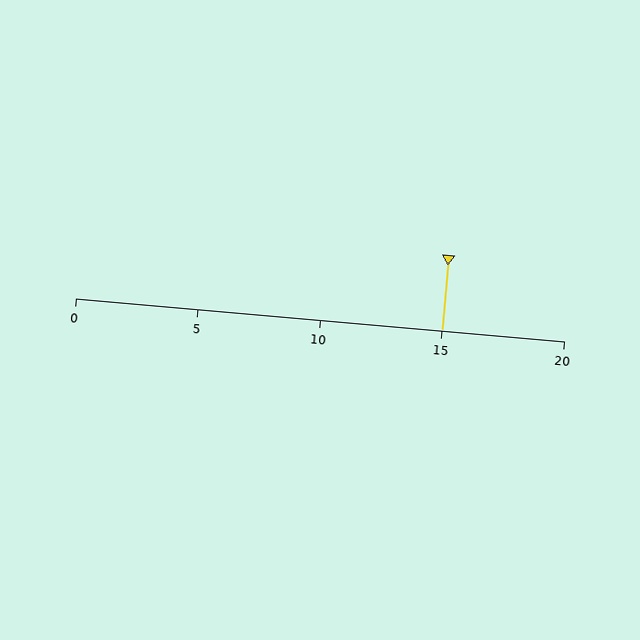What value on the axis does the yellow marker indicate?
The marker indicates approximately 15.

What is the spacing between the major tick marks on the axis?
The major ticks are spaced 5 apart.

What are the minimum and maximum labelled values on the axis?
The axis runs from 0 to 20.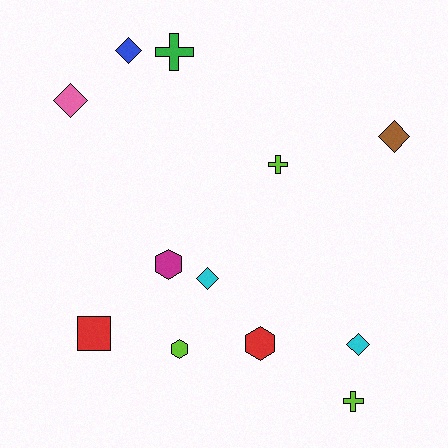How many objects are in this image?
There are 12 objects.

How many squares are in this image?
There is 1 square.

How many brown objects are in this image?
There is 1 brown object.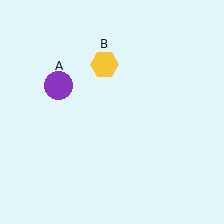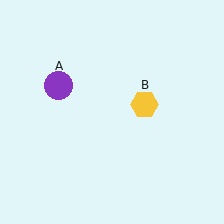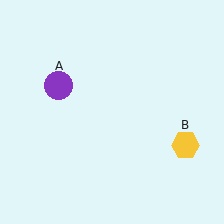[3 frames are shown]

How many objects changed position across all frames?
1 object changed position: yellow hexagon (object B).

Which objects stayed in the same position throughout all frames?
Purple circle (object A) remained stationary.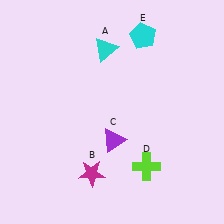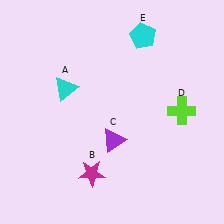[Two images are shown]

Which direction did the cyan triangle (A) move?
The cyan triangle (A) moved left.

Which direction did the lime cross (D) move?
The lime cross (D) moved up.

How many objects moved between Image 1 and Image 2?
2 objects moved between the two images.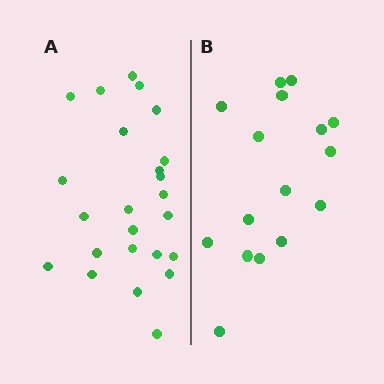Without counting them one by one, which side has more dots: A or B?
Region A (the left region) has more dots.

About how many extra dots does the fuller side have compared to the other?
Region A has roughly 8 or so more dots than region B.